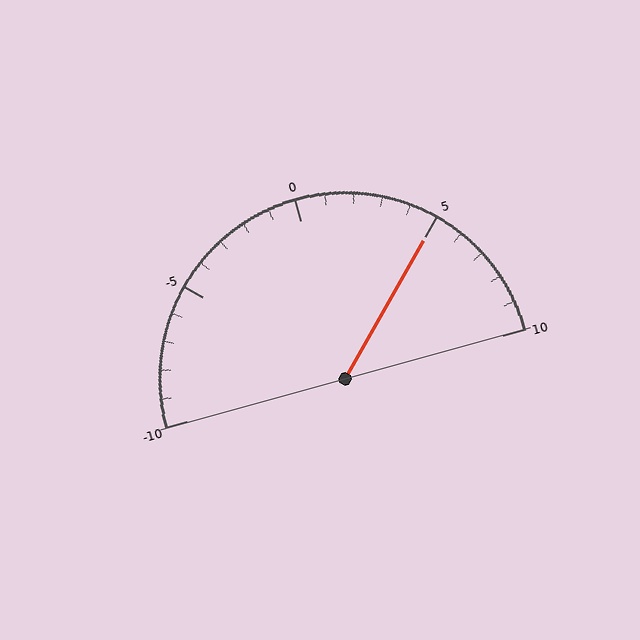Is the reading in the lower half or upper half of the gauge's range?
The reading is in the upper half of the range (-10 to 10).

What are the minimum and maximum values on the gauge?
The gauge ranges from -10 to 10.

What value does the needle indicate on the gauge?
The needle indicates approximately 5.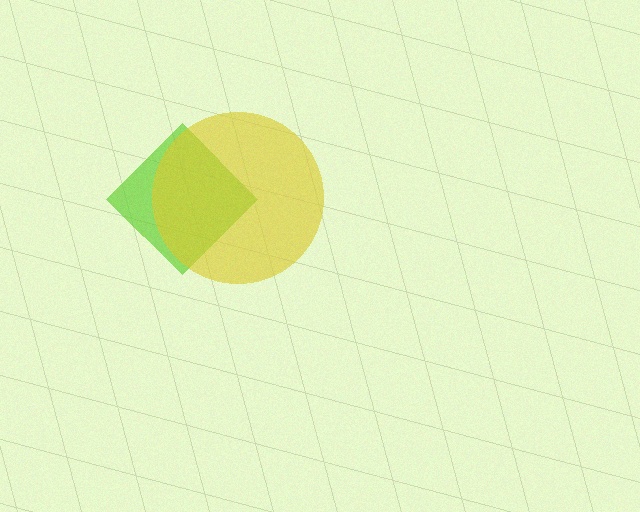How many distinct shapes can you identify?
There are 2 distinct shapes: a lime diamond, a yellow circle.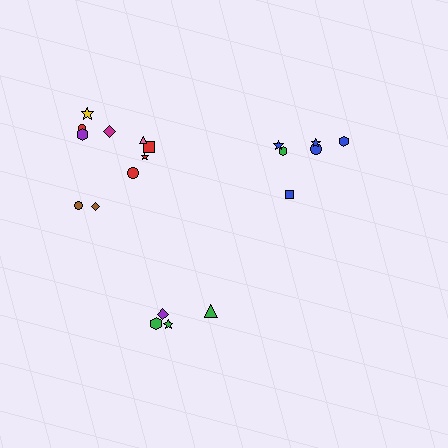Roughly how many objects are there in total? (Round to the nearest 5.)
Roughly 20 objects in total.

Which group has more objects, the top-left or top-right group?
The top-left group.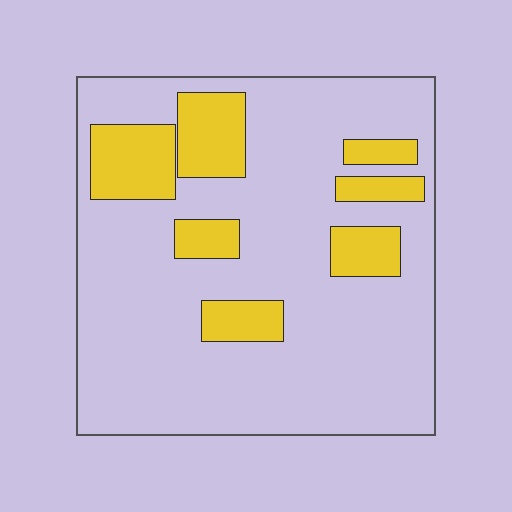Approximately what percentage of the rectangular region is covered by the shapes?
Approximately 20%.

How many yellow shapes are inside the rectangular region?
7.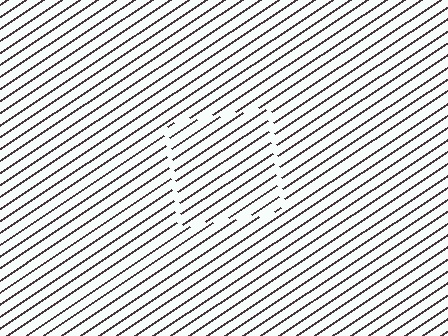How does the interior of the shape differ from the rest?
The interior of the shape contains the same grating, shifted by half a period — the contour is defined by the phase discontinuity where line-ends from the inner and outer gratings abut.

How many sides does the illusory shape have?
4 sides — the line-ends trace a square.